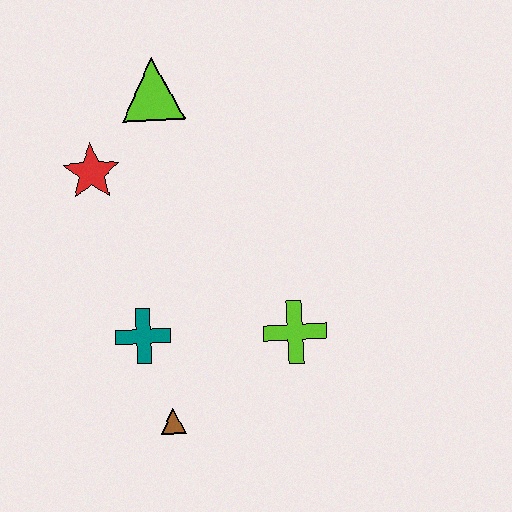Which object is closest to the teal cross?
The brown triangle is closest to the teal cross.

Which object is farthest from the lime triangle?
The brown triangle is farthest from the lime triangle.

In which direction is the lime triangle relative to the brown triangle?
The lime triangle is above the brown triangle.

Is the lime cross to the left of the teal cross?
No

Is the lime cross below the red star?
Yes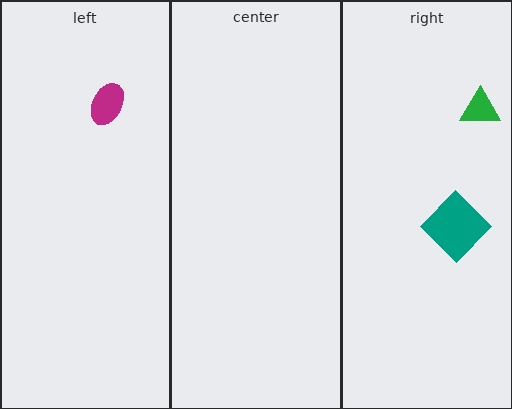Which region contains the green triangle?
The right region.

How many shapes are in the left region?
1.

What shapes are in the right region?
The teal diamond, the green triangle.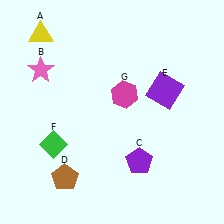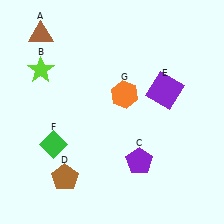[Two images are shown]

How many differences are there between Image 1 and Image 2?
There are 3 differences between the two images.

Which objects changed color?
A changed from yellow to brown. B changed from pink to lime. G changed from magenta to orange.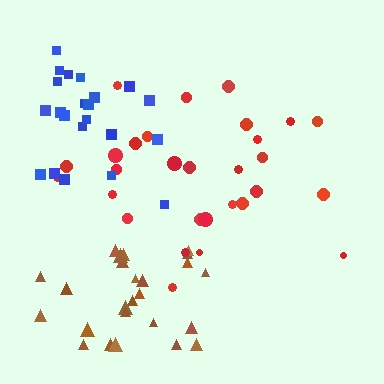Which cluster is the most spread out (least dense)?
Red.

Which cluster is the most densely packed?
Blue.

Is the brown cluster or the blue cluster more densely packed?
Blue.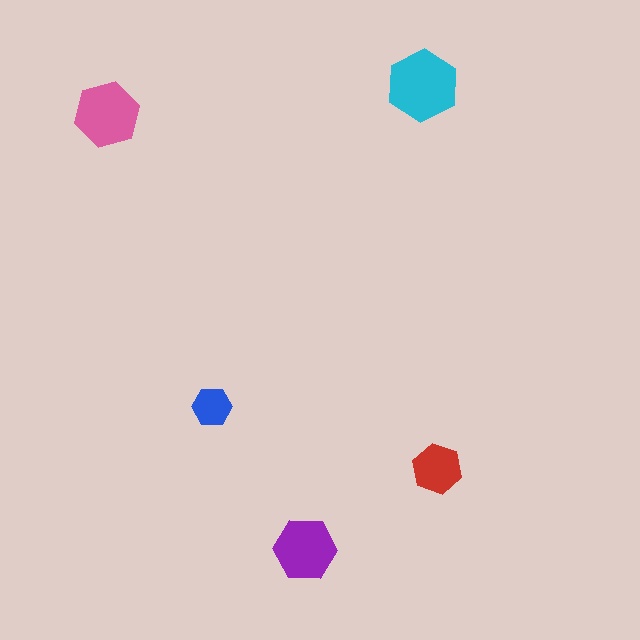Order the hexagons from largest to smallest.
the cyan one, the pink one, the purple one, the red one, the blue one.